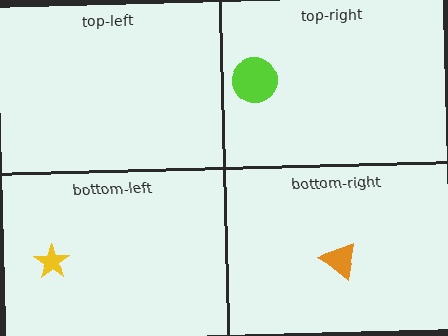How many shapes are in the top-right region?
1.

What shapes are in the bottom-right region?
The orange triangle.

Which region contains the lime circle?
The top-right region.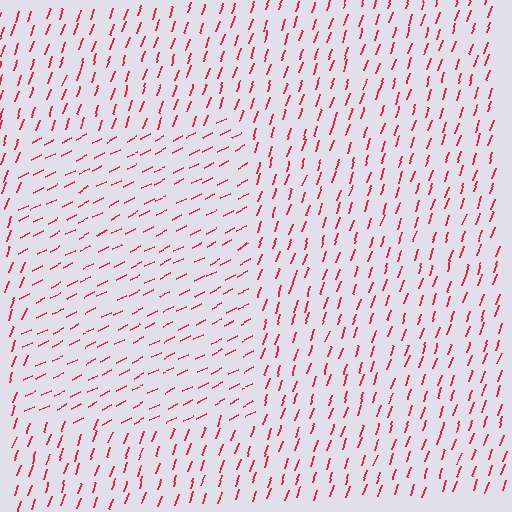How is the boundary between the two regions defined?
The boundary is defined purely by a change in line orientation (approximately 45 degrees difference). All lines are the same color and thickness.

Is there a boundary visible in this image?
Yes, there is a texture boundary formed by a change in line orientation.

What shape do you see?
I see a rectangle.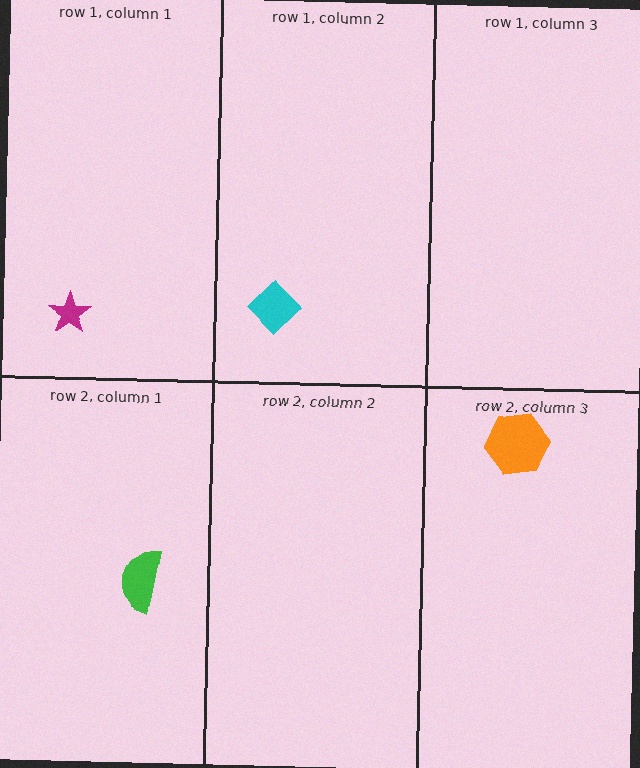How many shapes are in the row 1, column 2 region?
1.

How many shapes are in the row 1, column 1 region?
1.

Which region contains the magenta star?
The row 1, column 1 region.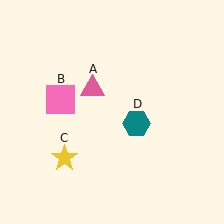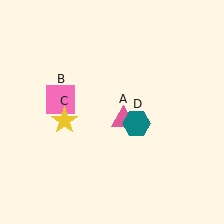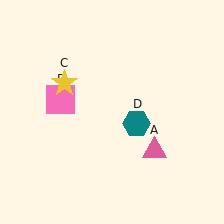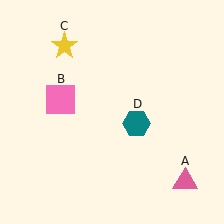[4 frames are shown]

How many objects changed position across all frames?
2 objects changed position: pink triangle (object A), yellow star (object C).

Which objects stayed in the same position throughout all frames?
Pink square (object B) and teal hexagon (object D) remained stationary.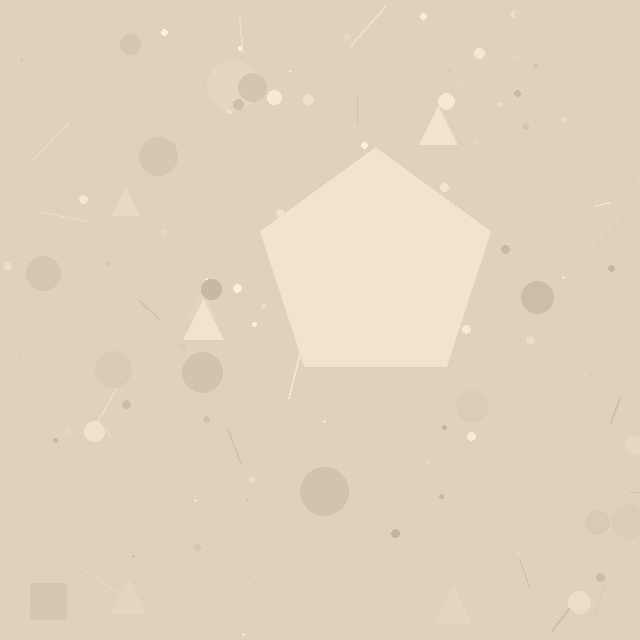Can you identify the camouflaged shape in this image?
The camouflaged shape is a pentagon.